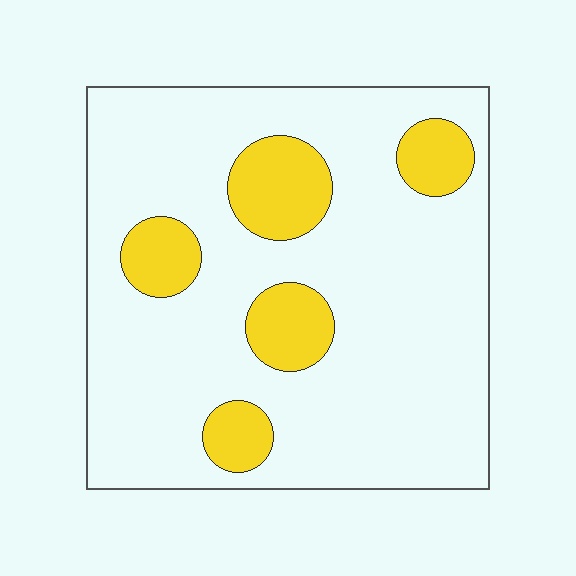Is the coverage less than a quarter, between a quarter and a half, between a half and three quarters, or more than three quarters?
Less than a quarter.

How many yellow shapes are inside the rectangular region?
5.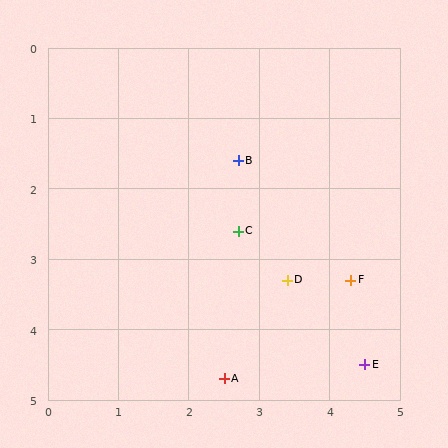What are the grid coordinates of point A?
Point A is at approximately (2.5, 4.7).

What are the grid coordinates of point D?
Point D is at approximately (3.4, 3.3).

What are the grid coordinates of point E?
Point E is at approximately (4.5, 4.5).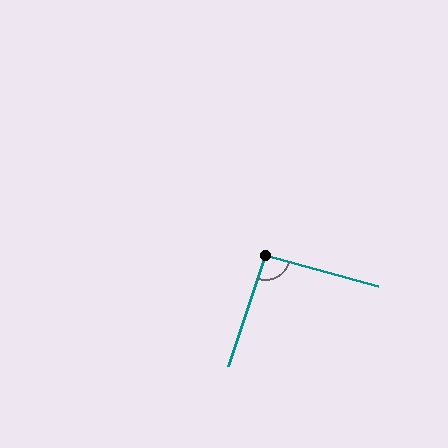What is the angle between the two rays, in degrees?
Approximately 93 degrees.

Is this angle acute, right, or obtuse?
It is approximately a right angle.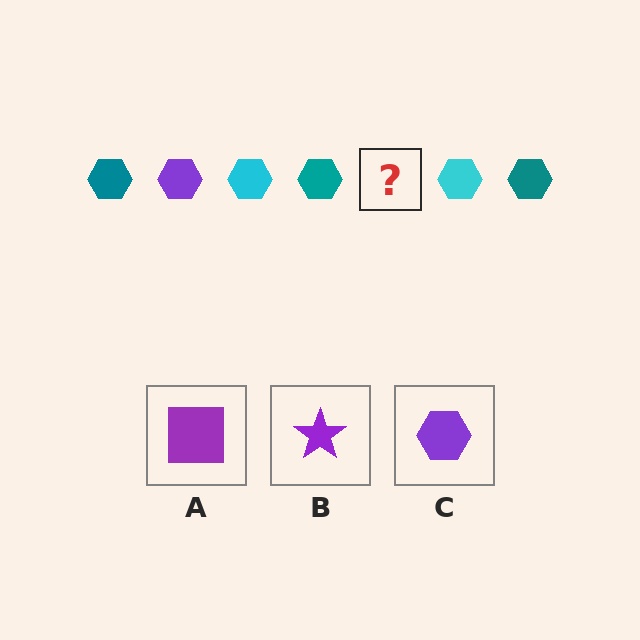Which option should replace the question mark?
Option C.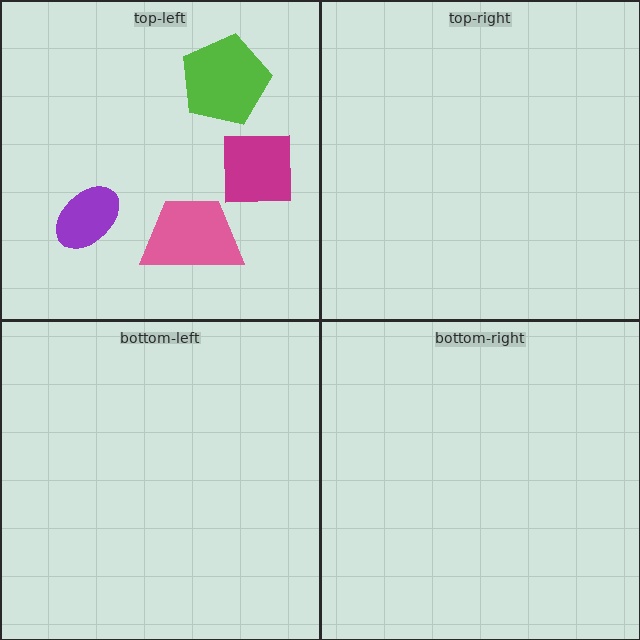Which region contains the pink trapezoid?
The top-left region.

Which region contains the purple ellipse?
The top-left region.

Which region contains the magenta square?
The top-left region.